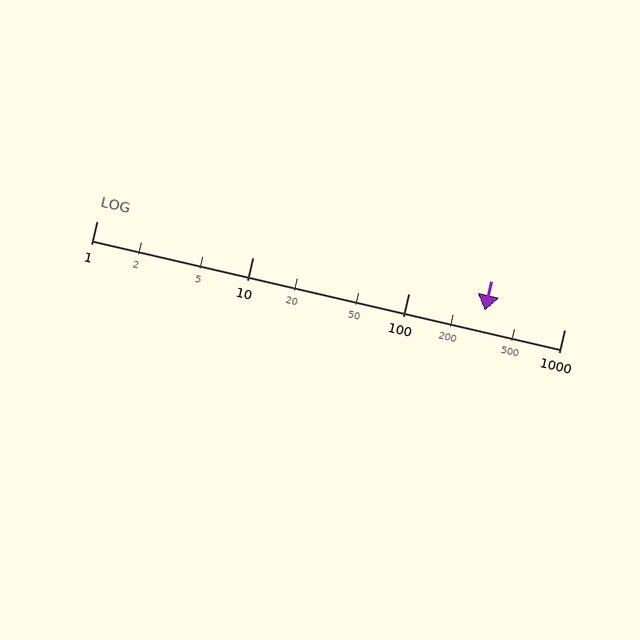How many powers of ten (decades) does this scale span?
The scale spans 3 decades, from 1 to 1000.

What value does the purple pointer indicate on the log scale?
The pointer indicates approximately 310.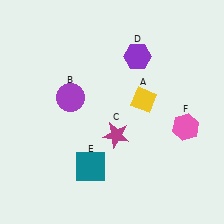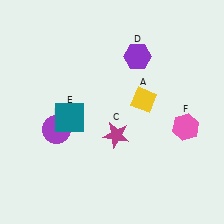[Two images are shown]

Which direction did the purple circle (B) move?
The purple circle (B) moved down.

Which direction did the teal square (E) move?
The teal square (E) moved up.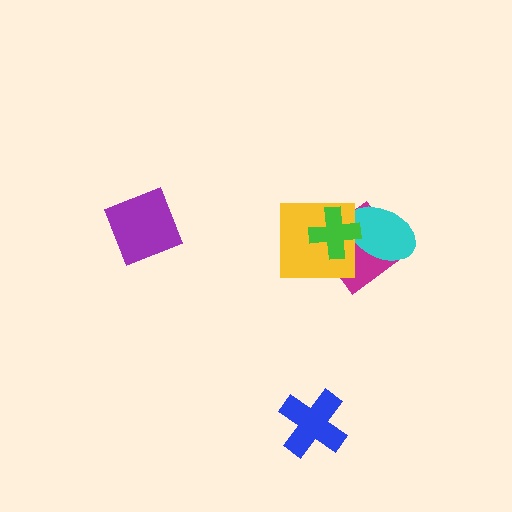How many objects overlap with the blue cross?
0 objects overlap with the blue cross.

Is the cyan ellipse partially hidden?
Yes, it is partially covered by another shape.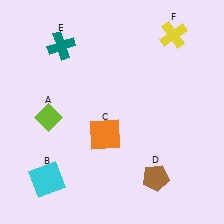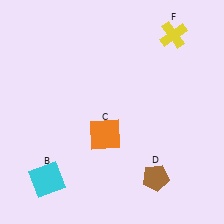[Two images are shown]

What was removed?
The lime diamond (A), the teal cross (E) were removed in Image 2.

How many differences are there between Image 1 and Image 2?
There are 2 differences between the two images.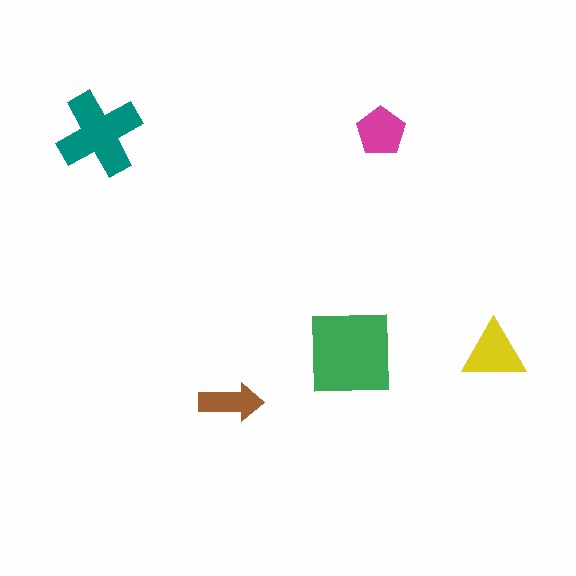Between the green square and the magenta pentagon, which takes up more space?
The green square.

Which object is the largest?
The green square.